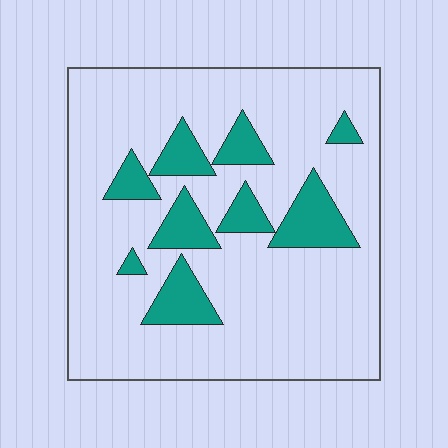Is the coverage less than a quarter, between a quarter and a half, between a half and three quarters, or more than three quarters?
Less than a quarter.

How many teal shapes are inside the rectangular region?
9.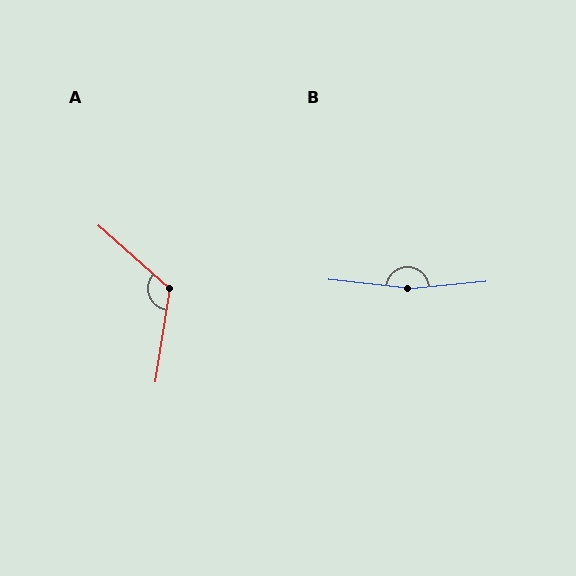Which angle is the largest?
B, at approximately 169 degrees.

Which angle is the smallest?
A, at approximately 123 degrees.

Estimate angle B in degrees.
Approximately 169 degrees.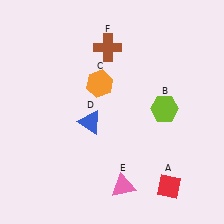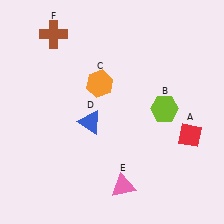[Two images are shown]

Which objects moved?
The objects that moved are: the red diamond (A), the brown cross (F).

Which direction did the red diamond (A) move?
The red diamond (A) moved up.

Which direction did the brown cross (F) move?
The brown cross (F) moved left.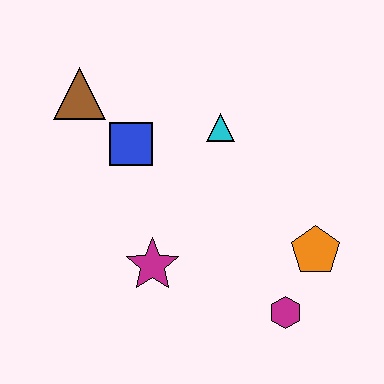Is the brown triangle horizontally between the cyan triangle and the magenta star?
No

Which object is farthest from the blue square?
The magenta hexagon is farthest from the blue square.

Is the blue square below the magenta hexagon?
No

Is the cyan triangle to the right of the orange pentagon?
No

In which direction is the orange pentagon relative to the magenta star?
The orange pentagon is to the right of the magenta star.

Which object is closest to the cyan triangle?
The blue square is closest to the cyan triangle.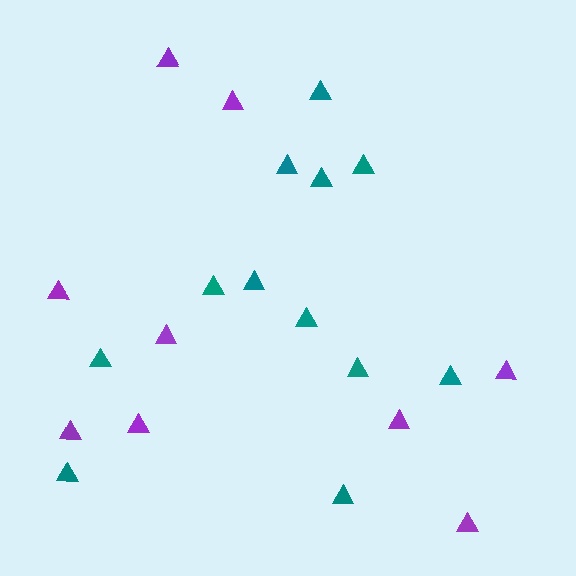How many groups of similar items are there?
There are 2 groups: one group of purple triangles (9) and one group of teal triangles (12).